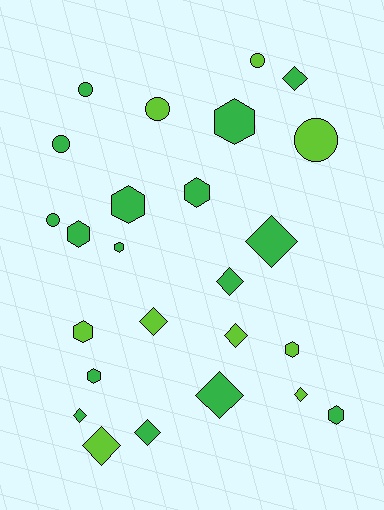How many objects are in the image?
There are 25 objects.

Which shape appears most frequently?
Diamond, with 10 objects.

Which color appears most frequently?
Green, with 16 objects.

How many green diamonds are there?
There are 6 green diamonds.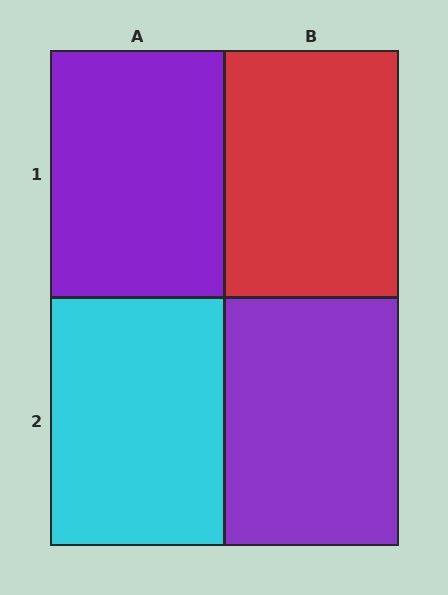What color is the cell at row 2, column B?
Purple.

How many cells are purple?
2 cells are purple.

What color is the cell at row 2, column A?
Cyan.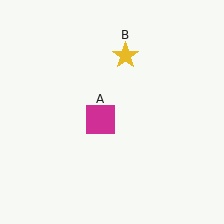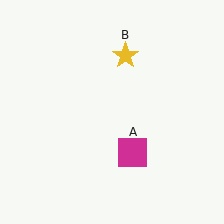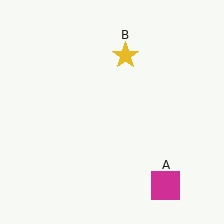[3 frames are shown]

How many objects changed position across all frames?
1 object changed position: magenta square (object A).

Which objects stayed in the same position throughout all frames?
Yellow star (object B) remained stationary.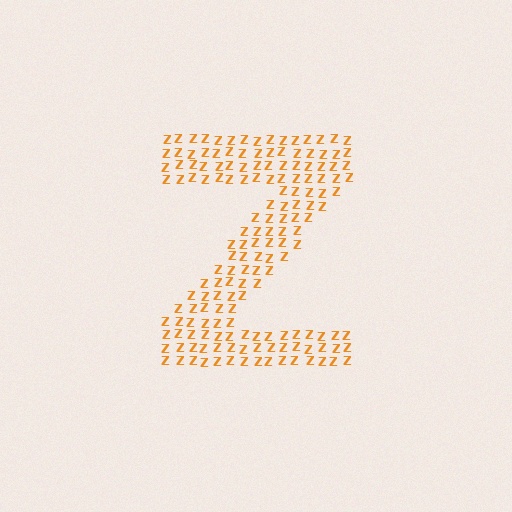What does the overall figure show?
The overall figure shows the letter Z.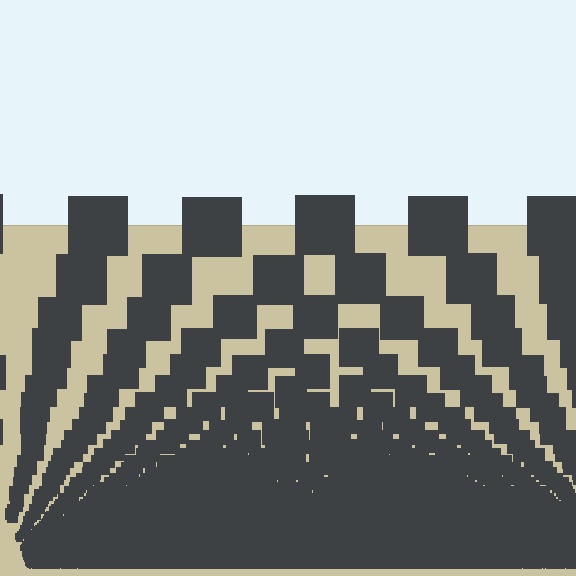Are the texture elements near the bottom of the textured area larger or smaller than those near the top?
Smaller. The gradient is inverted — elements near the bottom are smaller and denser.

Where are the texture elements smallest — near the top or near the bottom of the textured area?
Near the bottom.